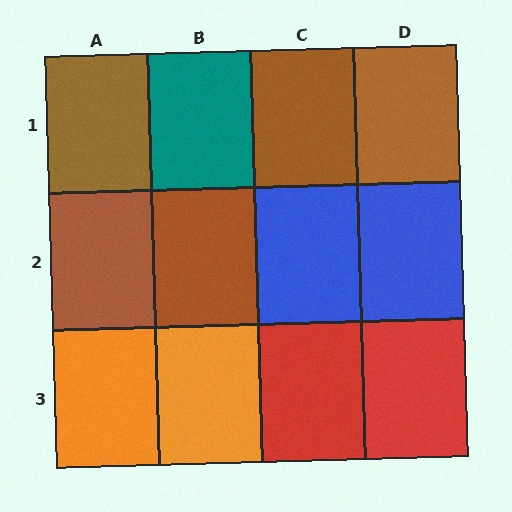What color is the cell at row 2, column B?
Brown.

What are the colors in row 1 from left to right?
Brown, teal, brown, brown.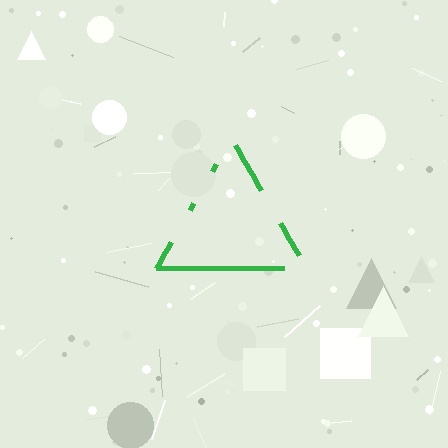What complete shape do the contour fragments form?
The contour fragments form a triangle.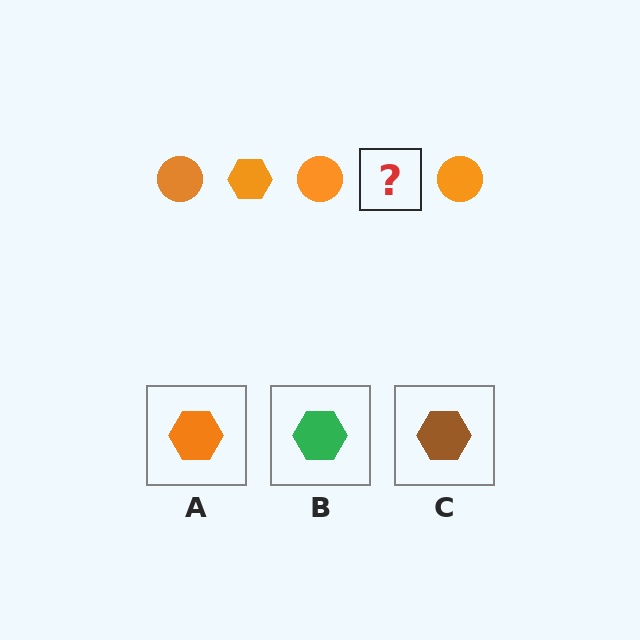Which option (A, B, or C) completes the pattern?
A.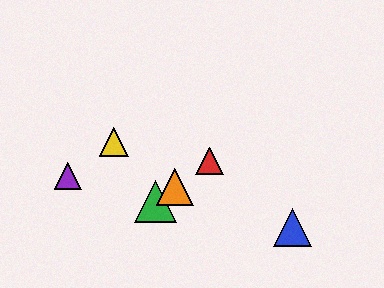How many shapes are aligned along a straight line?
3 shapes (the red triangle, the green triangle, the orange triangle) are aligned along a straight line.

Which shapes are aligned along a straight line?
The red triangle, the green triangle, the orange triangle are aligned along a straight line.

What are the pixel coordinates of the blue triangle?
The blue triangle is at (293, 227).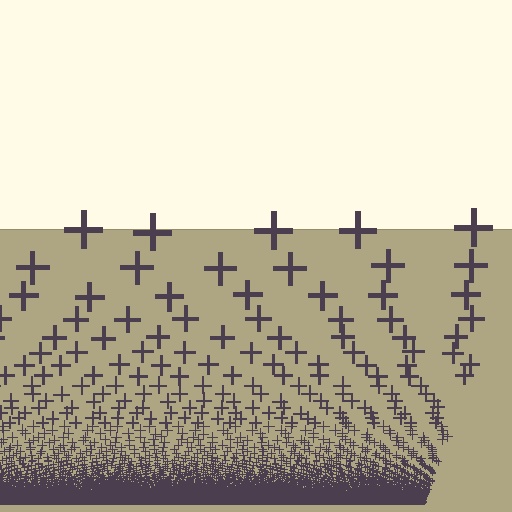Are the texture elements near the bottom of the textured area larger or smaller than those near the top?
Smaller. The gradient is inverted — elements near the bottom are smaller and denser.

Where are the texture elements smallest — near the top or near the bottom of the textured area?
Near the bottom.